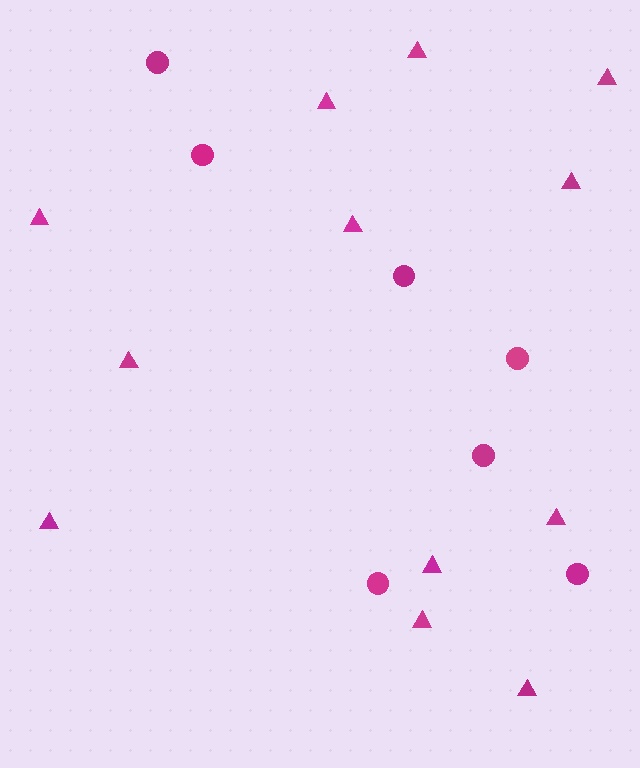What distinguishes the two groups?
There are 2 groups: one group of circles (7) and one group of triangles (12).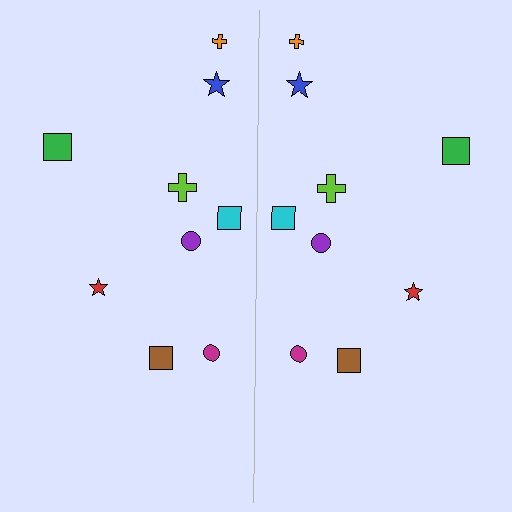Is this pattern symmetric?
Yes, this pattern has bilateral (reflection) symmetry.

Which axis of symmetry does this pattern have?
The pattern has a vertical axis of symmetry running through the center of the image.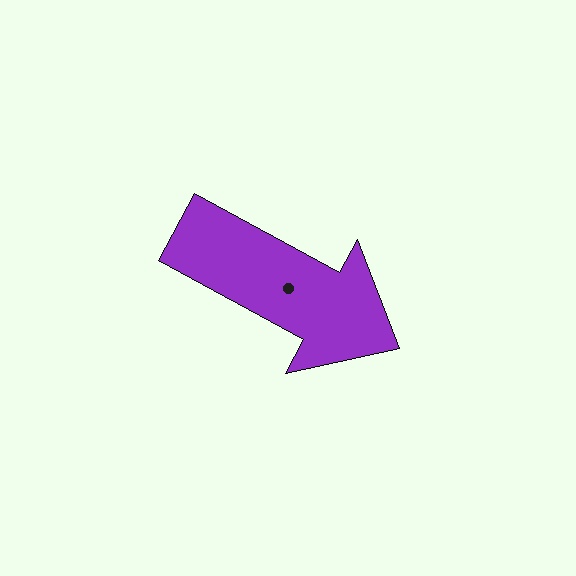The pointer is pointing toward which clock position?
Roughly 4 o'clock.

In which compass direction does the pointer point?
Southeast.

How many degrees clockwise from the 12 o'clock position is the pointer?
Approximately 119 degrees.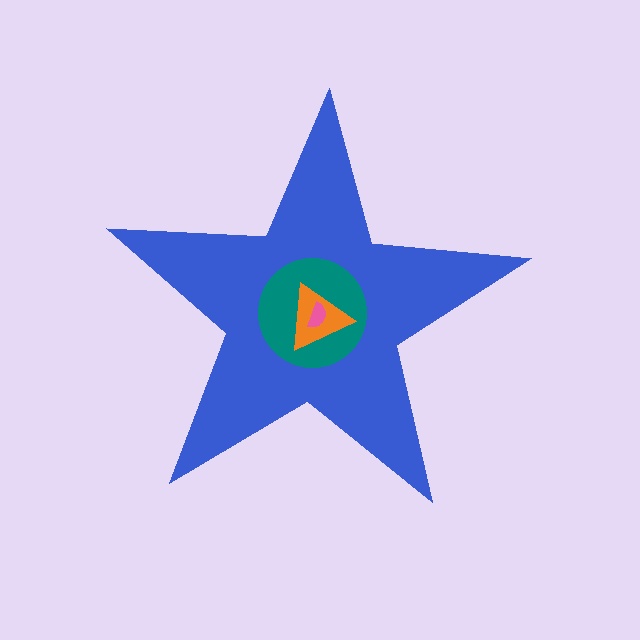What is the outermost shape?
The blue star.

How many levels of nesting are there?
4.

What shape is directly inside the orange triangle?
The pink semicircle.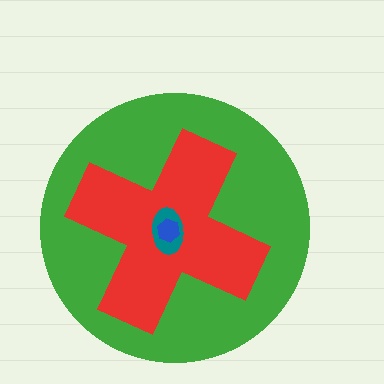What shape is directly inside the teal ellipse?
The blue hexagon.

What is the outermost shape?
The green circle.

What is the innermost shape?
The blue hexagon.